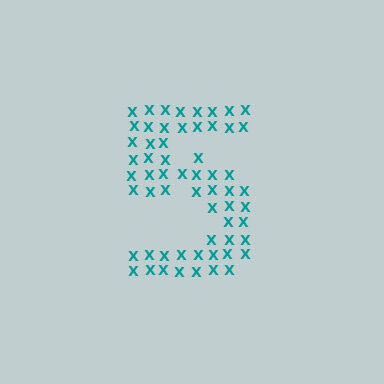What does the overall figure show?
The overall figure shows the digit 5.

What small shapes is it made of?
It is made of small letter X's.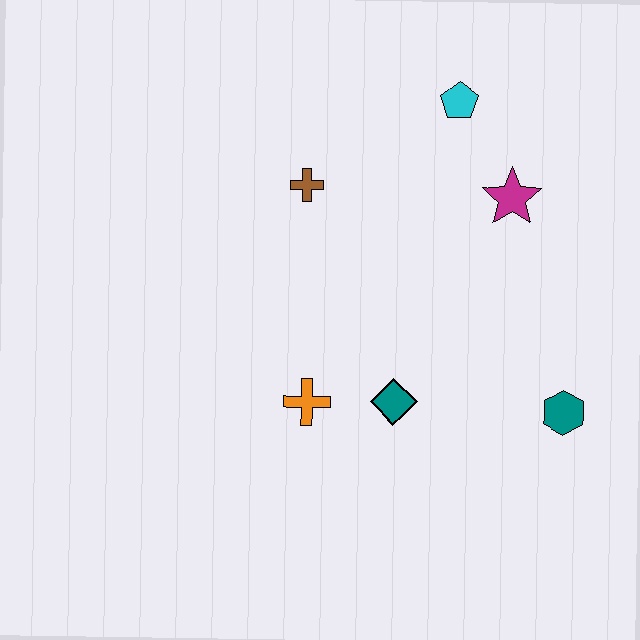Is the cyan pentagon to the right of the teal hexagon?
No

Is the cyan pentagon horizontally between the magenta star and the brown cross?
Yes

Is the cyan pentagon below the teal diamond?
No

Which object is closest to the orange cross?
The teal diamond is closest to the orange cross.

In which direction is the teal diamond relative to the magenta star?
The teal diamond is below the magenta star.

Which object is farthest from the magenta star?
The orange cross is farthest from the magenta star.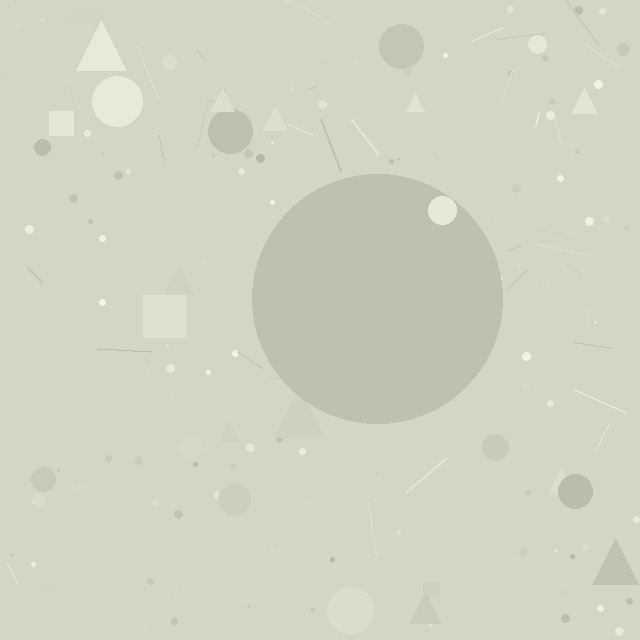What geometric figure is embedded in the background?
A circle is embedded in the background.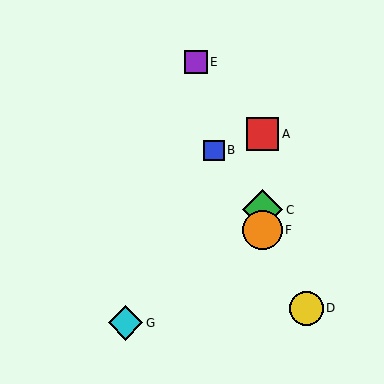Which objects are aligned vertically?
Objects A, C, F are aligned vertically.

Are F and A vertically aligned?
Yes, both are at x≈263.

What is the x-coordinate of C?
Object C is at x≈263.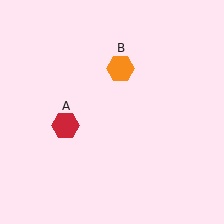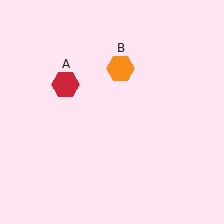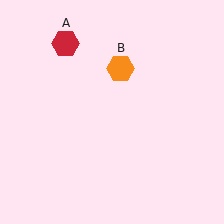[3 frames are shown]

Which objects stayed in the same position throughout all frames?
Orange hexagon (object B) remained stationary.